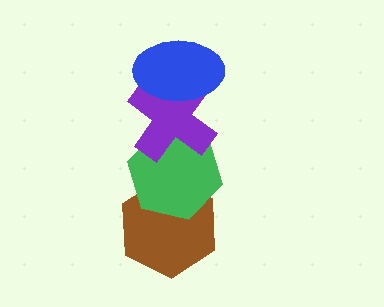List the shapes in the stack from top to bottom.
From top to bottom: the blue ellipse, the purple cross, the green hexagon, the brown hexagon.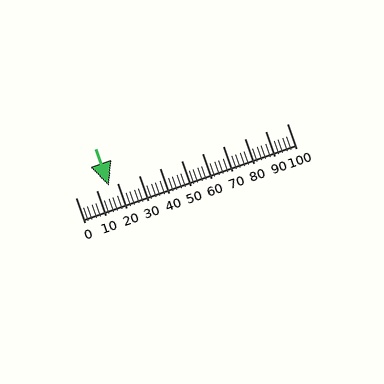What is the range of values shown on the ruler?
The ruler shows values from 0 to 100.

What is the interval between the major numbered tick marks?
The major tick marks are spaced 10 units apart.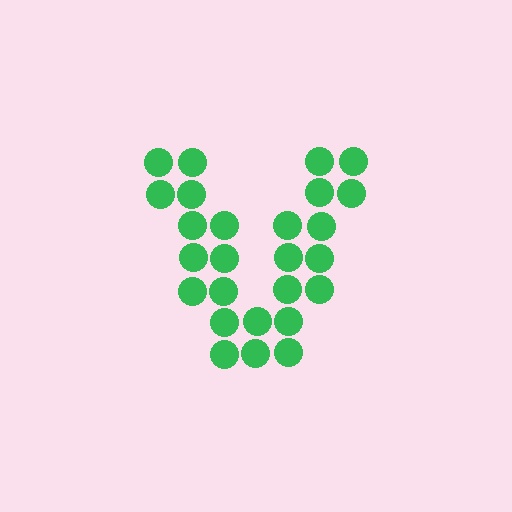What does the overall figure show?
The overall figure shows the letter V.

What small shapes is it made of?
It is made of small circles.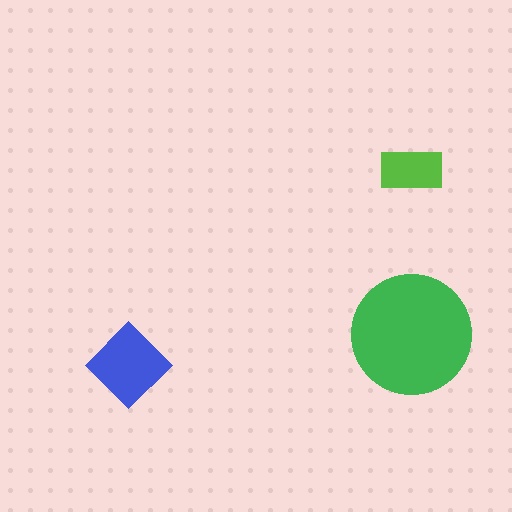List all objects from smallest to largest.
The lime rectangle, the blue diamond, the green circle.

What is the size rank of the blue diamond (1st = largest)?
2nd.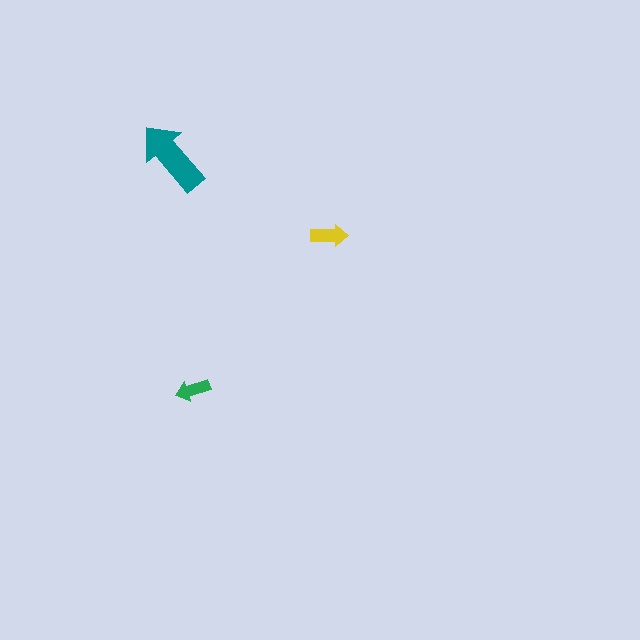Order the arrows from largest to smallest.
the teal one, the yellow one, the green one.